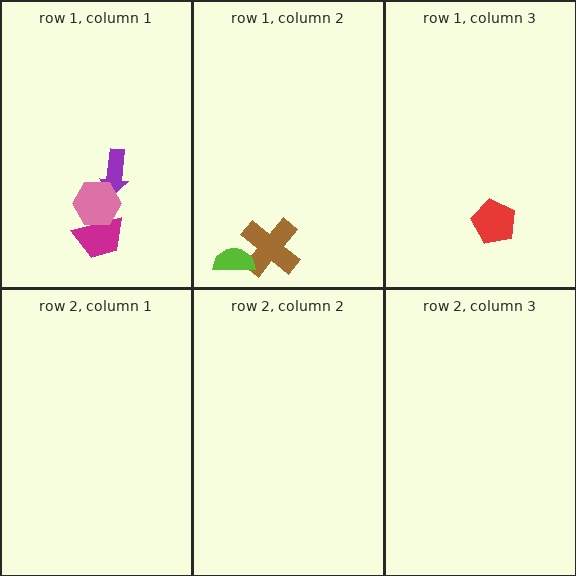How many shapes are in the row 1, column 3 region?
1.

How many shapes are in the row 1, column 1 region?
3.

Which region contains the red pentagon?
The row 1, column 3 region.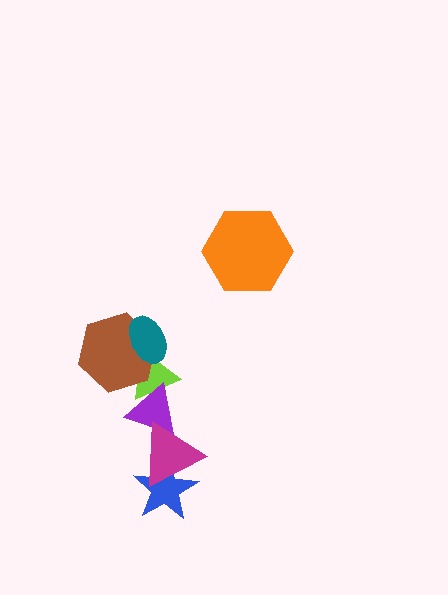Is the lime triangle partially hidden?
Yes, it is partially covered by another shape.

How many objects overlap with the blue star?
1 object overlaps with the blue star.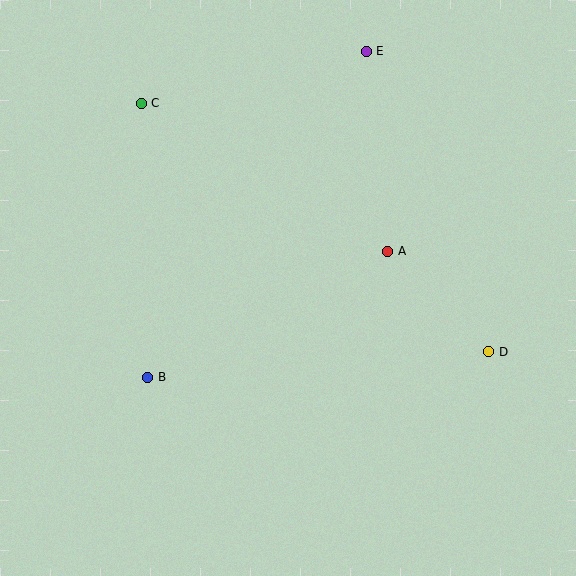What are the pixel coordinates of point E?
Point E is at (366, 51).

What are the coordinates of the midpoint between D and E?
The midpoint between D and E is at (428, 201).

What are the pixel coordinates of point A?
Point A is at (388, 251).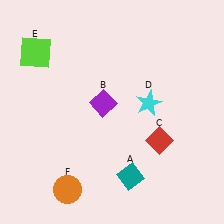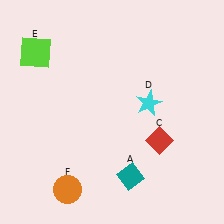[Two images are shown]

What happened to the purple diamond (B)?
The purple diamond (B) was removed in Image 2. It was in the top-left area of Image 1.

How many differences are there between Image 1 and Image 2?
There is 1 difference between the two images.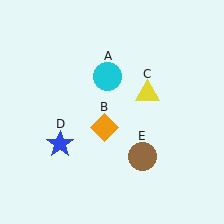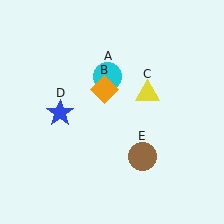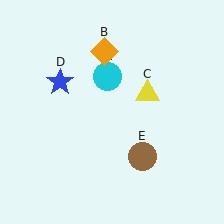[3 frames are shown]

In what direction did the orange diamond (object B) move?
The orange diamond (object B) moved up.